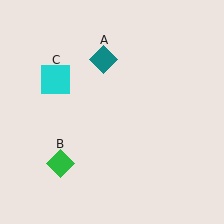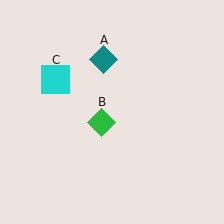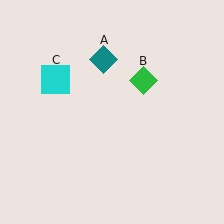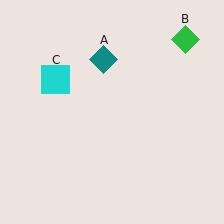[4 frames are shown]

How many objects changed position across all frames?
1 object changed position: green diamond (object B).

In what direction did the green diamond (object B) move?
The green diamond (object B) moved up and to the right.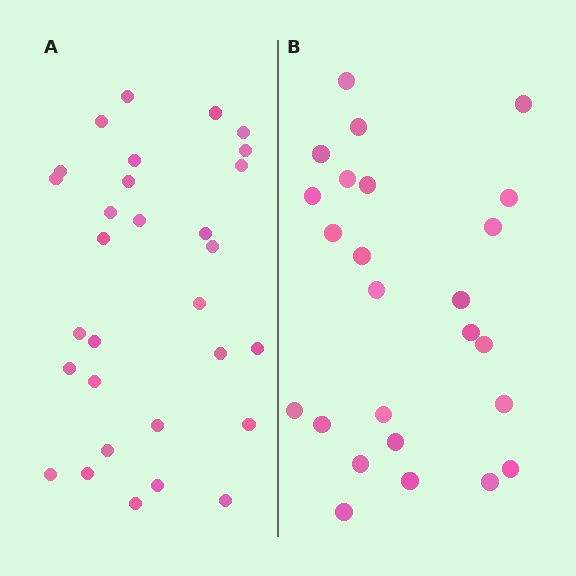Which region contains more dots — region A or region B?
Region A (the left region) has more dots.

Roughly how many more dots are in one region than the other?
Region A has about 5 more dots than region B.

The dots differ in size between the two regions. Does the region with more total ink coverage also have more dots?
No. Region B has more total ink coverage because its dots are larger, but region A actually contains more individual dots. Total area can be misleading — the number of items is what matters here.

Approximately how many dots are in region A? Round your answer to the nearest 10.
About 30 dots.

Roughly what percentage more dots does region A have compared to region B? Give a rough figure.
About 20% more.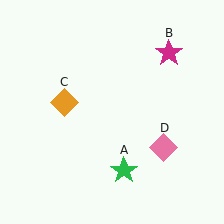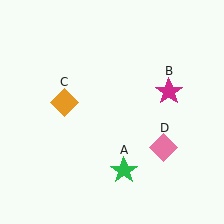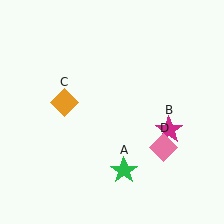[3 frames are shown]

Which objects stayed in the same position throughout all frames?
Green star (object A) and orange diamond (object C) and pink diamond (object D) remained stationary.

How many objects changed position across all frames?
1 object changed position: magenta star (object B).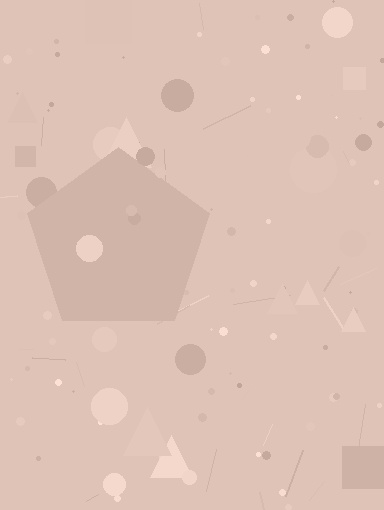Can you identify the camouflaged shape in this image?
The camouflaged shape is a pentagon.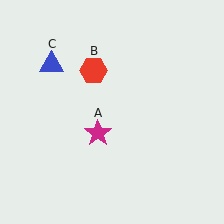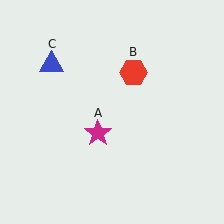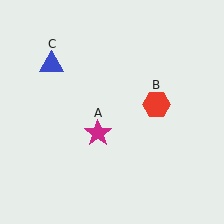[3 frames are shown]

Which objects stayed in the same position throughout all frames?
Magenta star (object A) and blue triangle (object C) remained stationary.